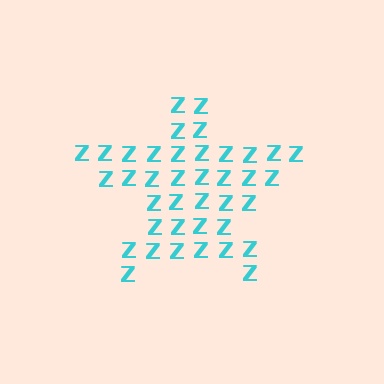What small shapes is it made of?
It is made of small letter Z's.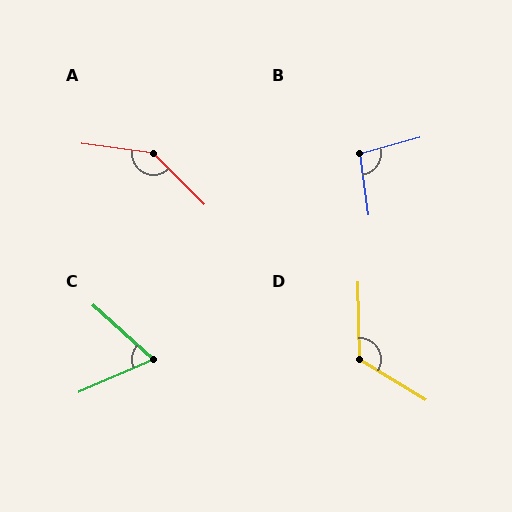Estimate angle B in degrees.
Approximately 98 degrees.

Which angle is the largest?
A, at approximately 143 degrees.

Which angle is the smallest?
C, at approximately 66 degrees.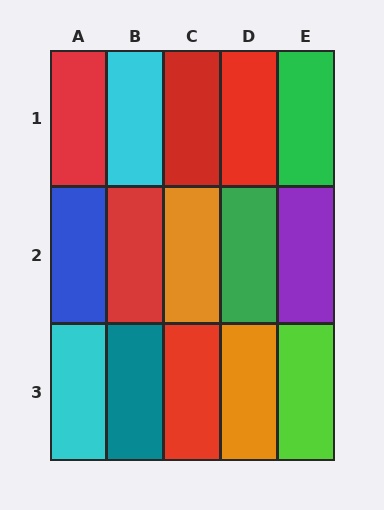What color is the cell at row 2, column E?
Purple.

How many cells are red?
5 cells are red.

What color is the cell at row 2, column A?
Blue.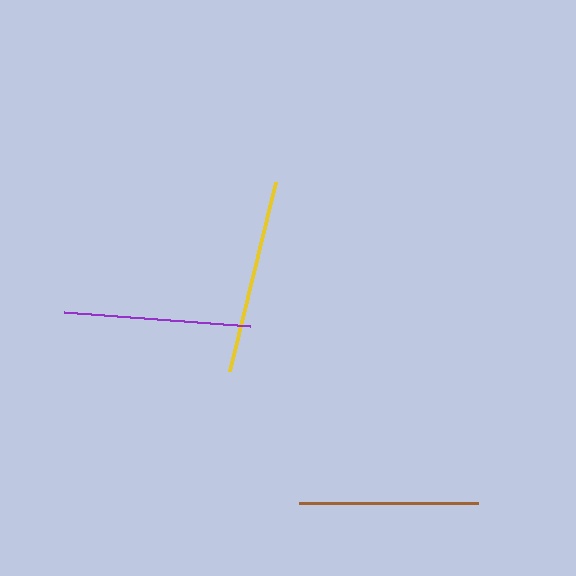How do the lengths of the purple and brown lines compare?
The purple and brown lines are approximately the same length.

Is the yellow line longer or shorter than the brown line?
The yellow line is longer than the brown line.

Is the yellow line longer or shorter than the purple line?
The yellow line is longer than the purple line.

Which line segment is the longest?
The yellow line is the longest at approximately 195 pixels.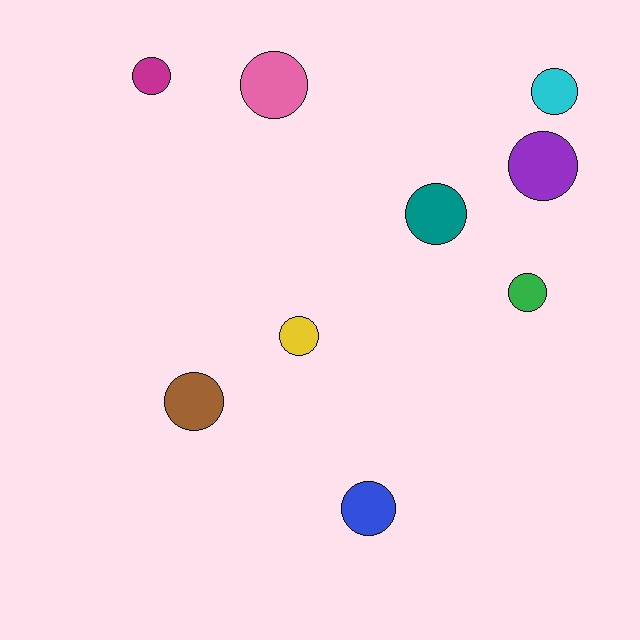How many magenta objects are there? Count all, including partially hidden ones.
There is 1 magenta object.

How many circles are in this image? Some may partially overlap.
There are 9 circles.